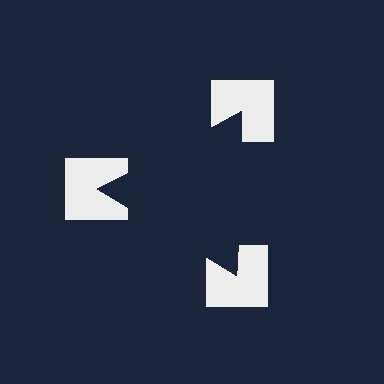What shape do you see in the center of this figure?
An illusory triangle — its edges are inferred from the aligned wedge cuts in the notched squares, not physically drawn.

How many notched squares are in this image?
There are 3 — one at each vertex of the illusory triangle.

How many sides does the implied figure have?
3 sides.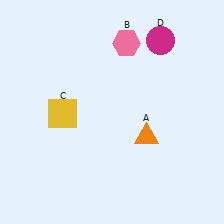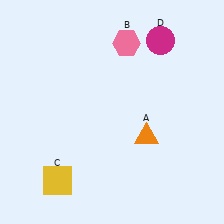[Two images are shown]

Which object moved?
The yellow square (C) moved down.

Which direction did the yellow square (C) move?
The yellow square (C) moved down.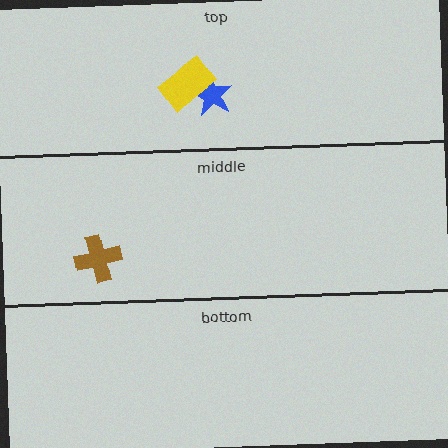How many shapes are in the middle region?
1.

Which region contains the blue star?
The top region.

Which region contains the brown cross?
The middle region.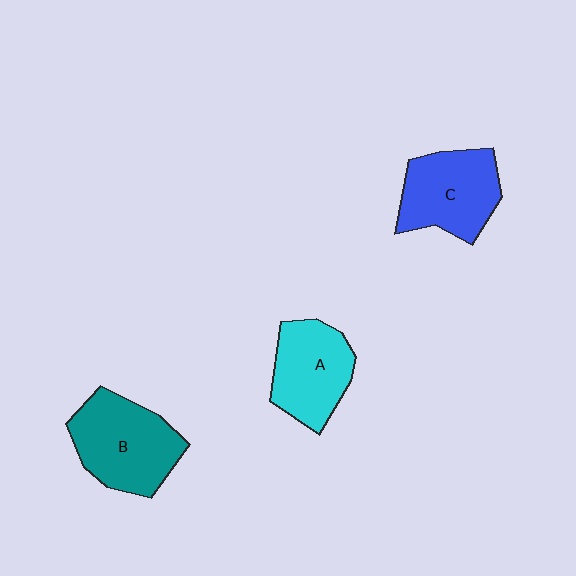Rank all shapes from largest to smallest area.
From largest to smallest: B (teal), C (blue), A (cyan).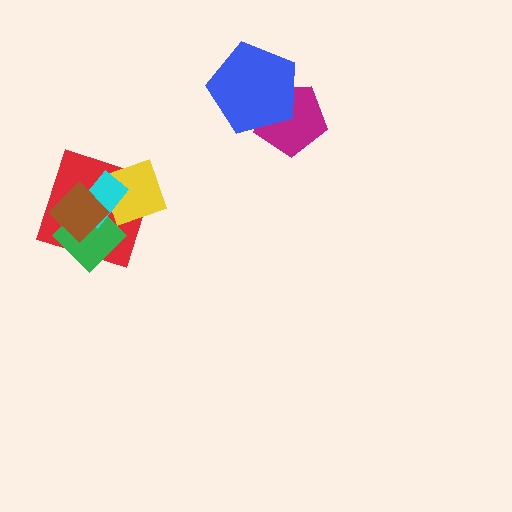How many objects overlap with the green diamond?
4 objects overlap with the green diamond.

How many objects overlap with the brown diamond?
4 objects overlap with the brown diamond.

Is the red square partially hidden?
Yes, it is partially covered by another shape.